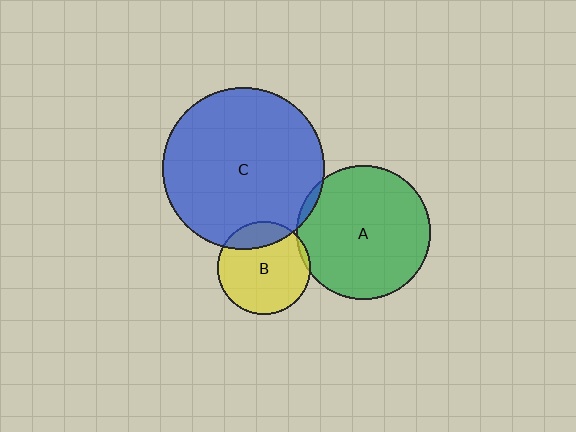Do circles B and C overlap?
Yes.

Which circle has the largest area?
Circle C (blue).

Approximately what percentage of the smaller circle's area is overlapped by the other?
Approximately 20%.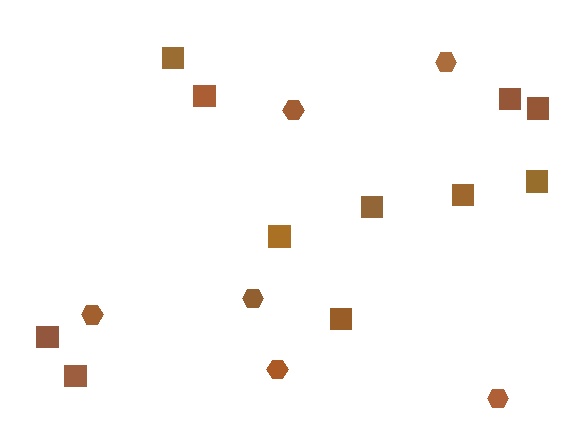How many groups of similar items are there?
There are 2 groups: one group of squares (11) and one group of hexagons (6).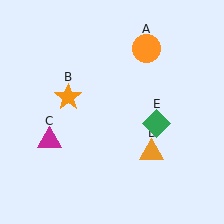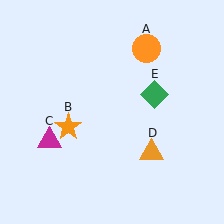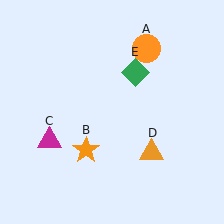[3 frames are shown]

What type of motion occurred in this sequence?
The orange star (object B), green diamond (object E) rotated counterclockwise around the center of the scene.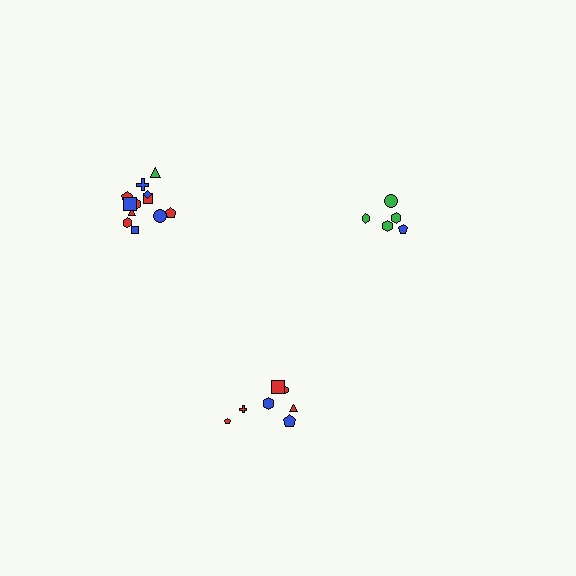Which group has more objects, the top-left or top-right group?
The top-left group.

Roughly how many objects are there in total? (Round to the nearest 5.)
Roughly 25 objects in total.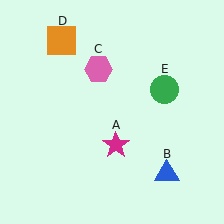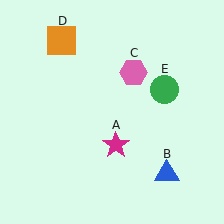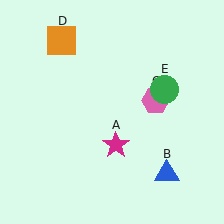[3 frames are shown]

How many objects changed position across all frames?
1 object changed position: pink hexagon (object C).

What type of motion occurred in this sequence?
The pink hexagon (object C) rotated clockwise around the center of the scene.